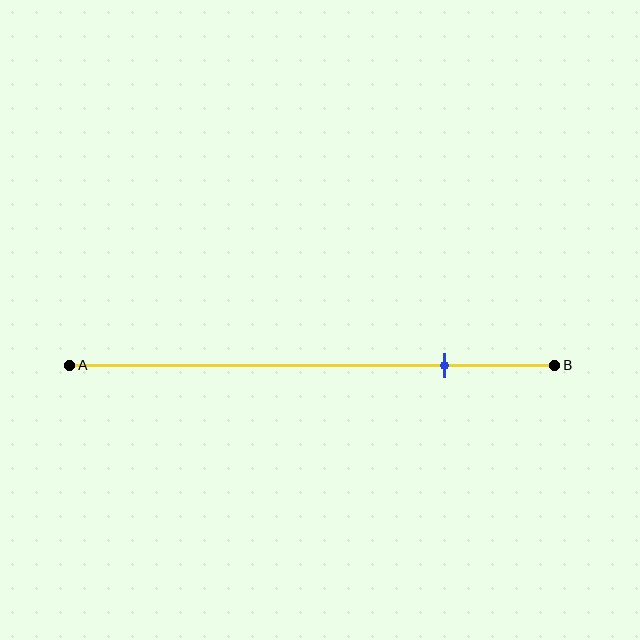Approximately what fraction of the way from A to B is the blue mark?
The blue mark is approximately 75% of the way from A to B.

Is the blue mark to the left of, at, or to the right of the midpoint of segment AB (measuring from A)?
The blue mark is to the right of the midpoint of segment AB.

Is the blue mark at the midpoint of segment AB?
No, the mark is at about 75% from A, not at the 50% midpoint.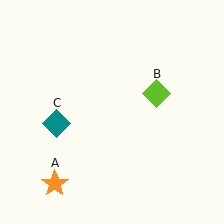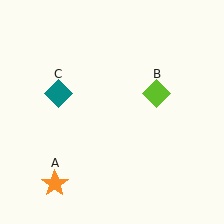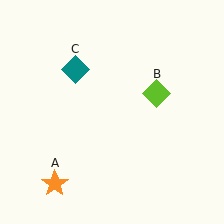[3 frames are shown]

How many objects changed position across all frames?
1 object changed position: teal diamond (object C).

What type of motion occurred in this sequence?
The teal diamond (object C) rotated clockwise around the center of the scene.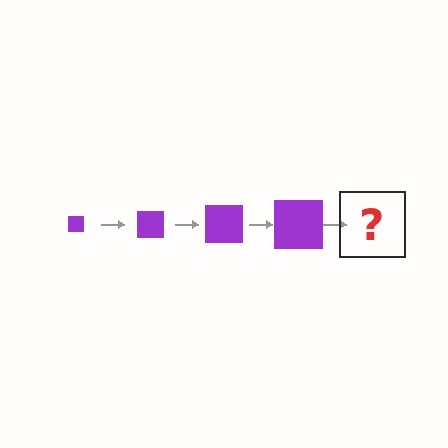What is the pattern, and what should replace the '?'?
The pattern is that the square gets progressively larger each step. The '?' should be a purple square, larger than the previous one.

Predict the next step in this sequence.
The next step is a purple square, larger than the previous one.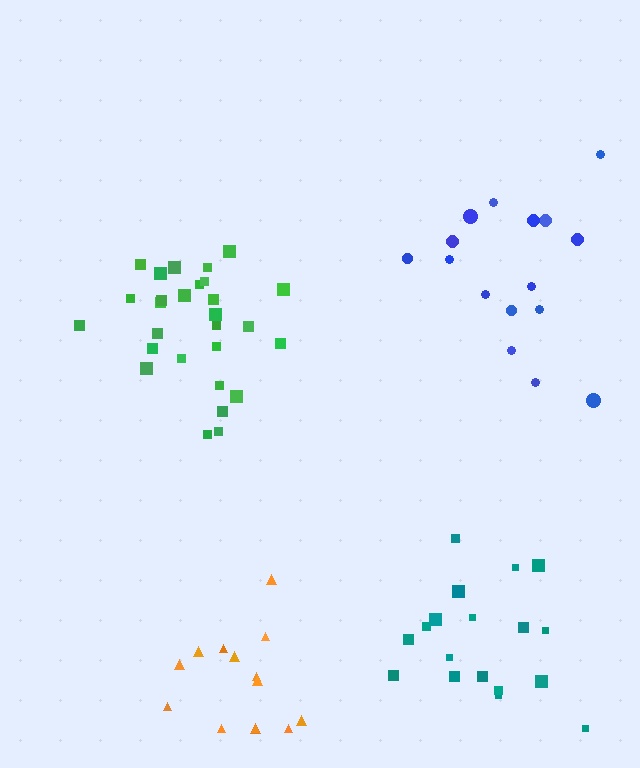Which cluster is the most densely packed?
Green.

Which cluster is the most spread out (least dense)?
Blue.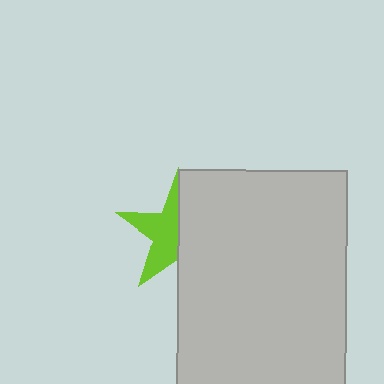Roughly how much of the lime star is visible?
About half of it is visible (roughly 48%).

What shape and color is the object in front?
The object in front is a light gray rectangle.